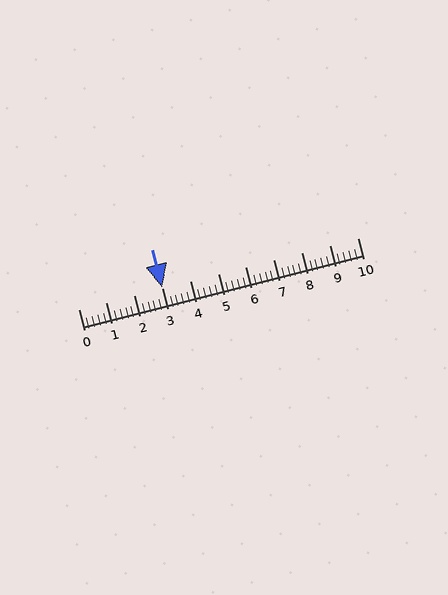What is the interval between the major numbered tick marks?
The major tick marks are spaced 1 units apart.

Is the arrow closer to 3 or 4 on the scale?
The arrow is closer to 3.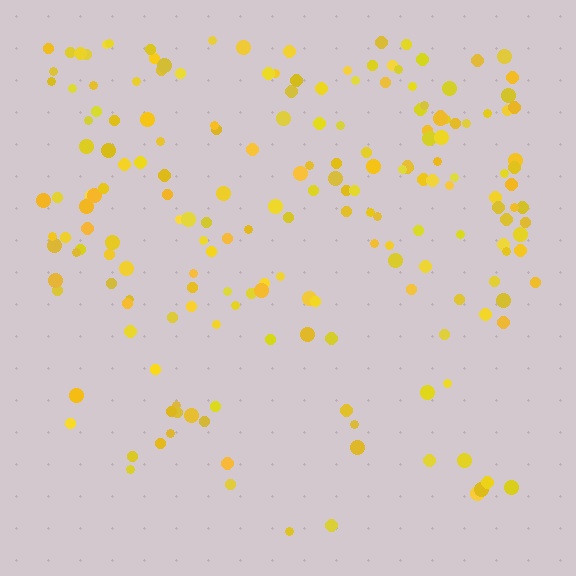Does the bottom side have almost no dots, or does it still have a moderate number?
Still a moderate number, just noticeably fewer than the top.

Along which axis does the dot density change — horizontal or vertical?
Vertical.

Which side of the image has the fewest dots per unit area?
The bottom.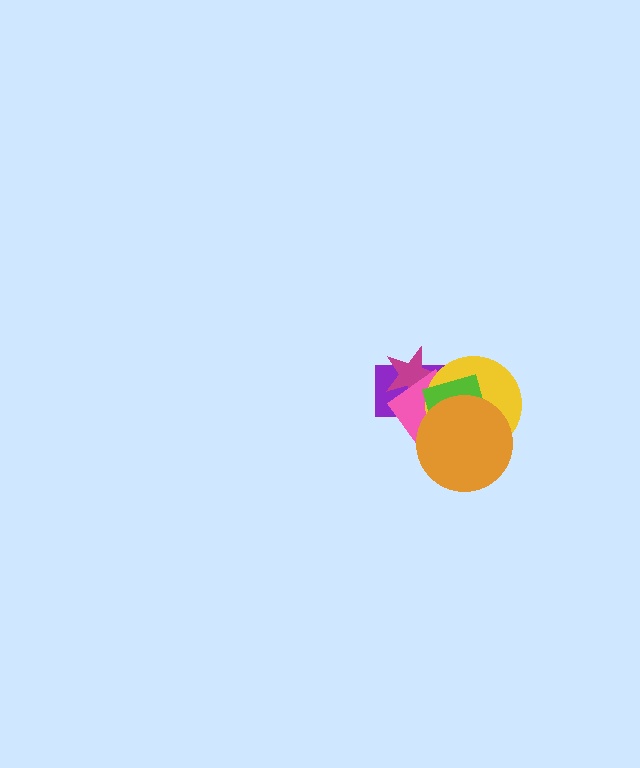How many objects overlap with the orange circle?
4 objects overlap with the orange circle.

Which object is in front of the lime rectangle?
The orange circle is in front of the lime rectangle.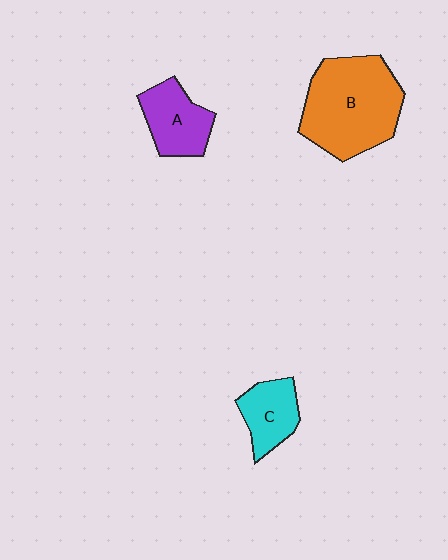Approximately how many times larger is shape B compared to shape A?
Approximately 2.0 times.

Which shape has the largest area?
Shape B (orange).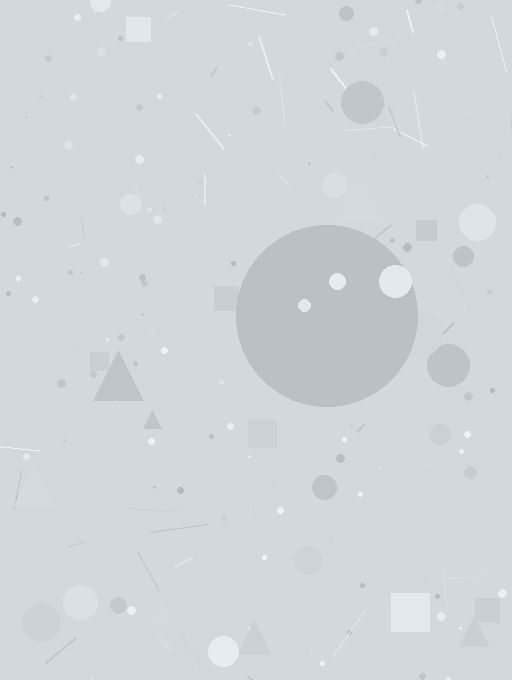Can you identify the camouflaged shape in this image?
The camouflaged shape is a circle.